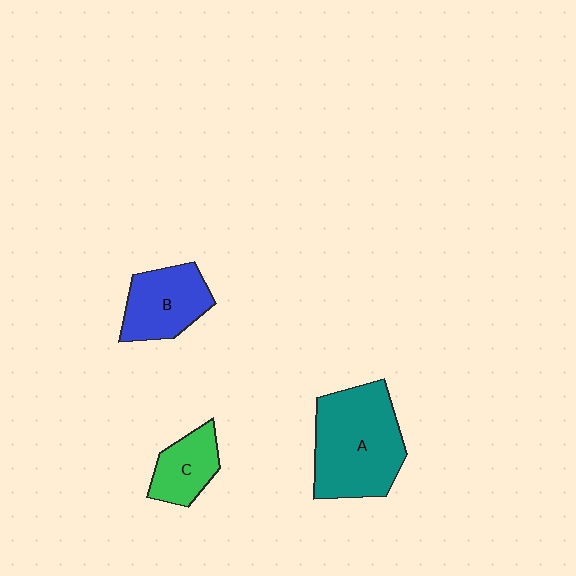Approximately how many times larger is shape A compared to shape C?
Approximately 2.3 times.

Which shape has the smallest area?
Shape C (green).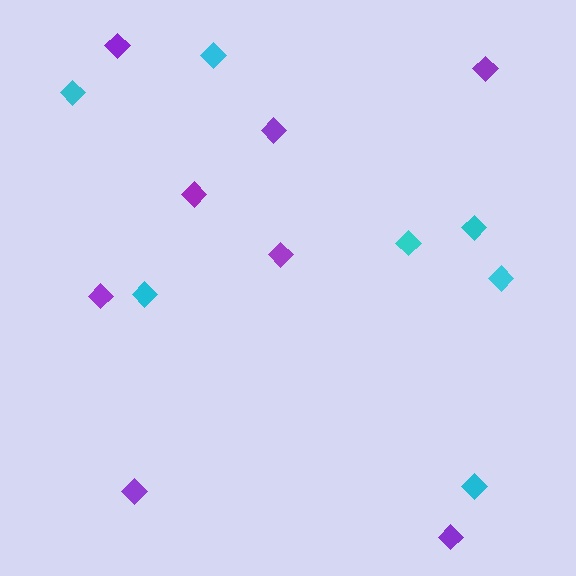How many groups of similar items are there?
There are 2 groups: one group of purple diamonds (8) and one group of cyan diamonds (7).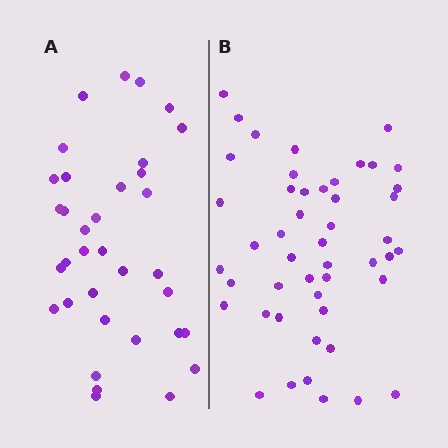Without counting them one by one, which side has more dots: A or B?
Region B (the right region) has more dots.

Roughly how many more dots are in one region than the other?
Region B has approximately 15 more dots than region A.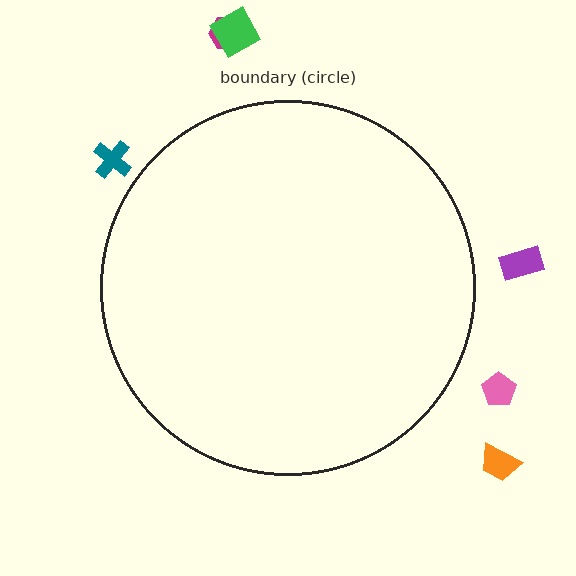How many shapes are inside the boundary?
0 inside, 6 outside.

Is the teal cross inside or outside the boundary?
Outside.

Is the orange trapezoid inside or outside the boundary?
Outside.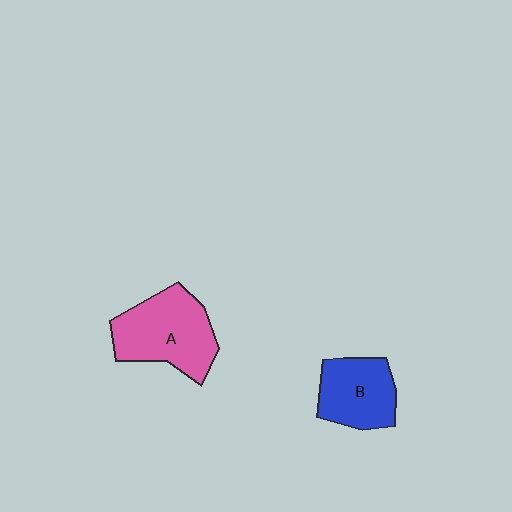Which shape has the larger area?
Shape A (pink).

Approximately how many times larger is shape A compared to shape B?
Approximately 1.3 times.